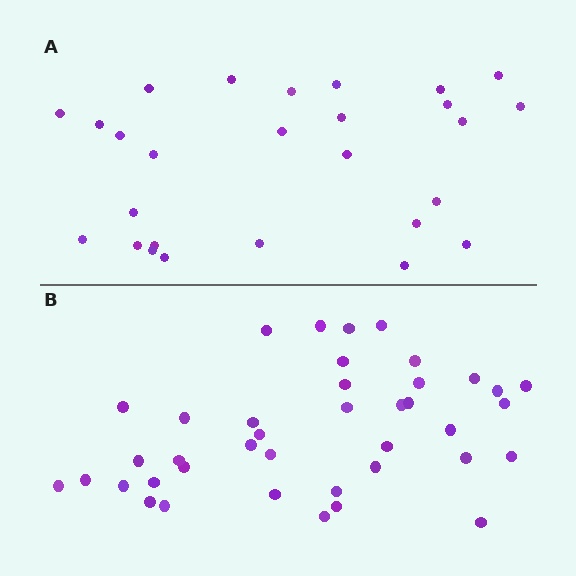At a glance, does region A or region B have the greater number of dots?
Region B (the bottom region) has more dots.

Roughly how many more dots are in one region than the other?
Region B has approximately 15 more dots than region A.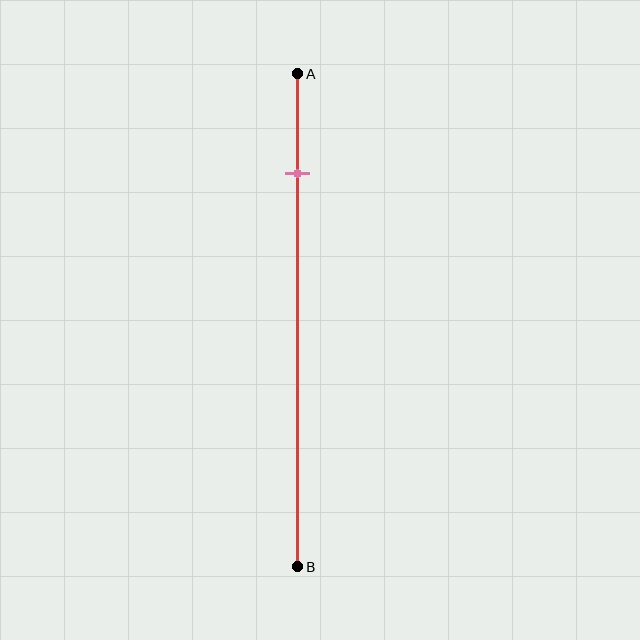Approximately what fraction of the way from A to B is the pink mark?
The pink mark is approximately 20% of the way from A to B.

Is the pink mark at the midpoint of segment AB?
No, the mark is at about 20% from A, not at the 50% midpoint.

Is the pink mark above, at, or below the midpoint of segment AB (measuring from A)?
The pink mark is above the midpoint of segment AB.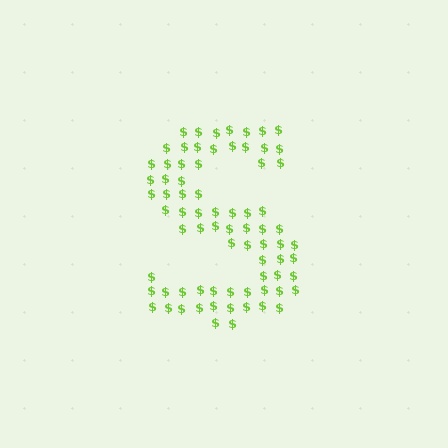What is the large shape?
The large shape is the letter S.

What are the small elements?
The small elements are dollar signs.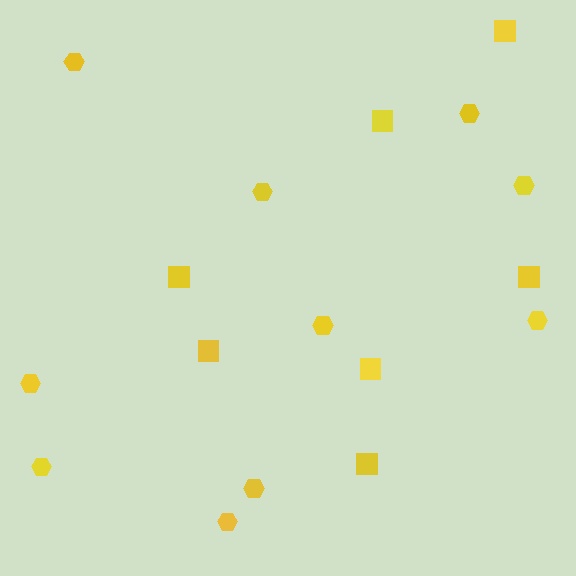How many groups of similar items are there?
There are 2 groups: one group of squares (7) and one group of hexagons (10).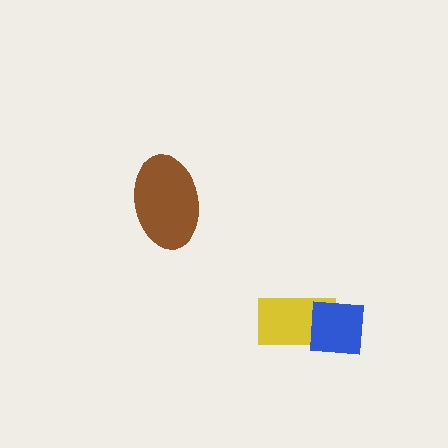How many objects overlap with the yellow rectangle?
1 object overlaps with the yellow rectangle.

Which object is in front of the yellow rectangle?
The blue square is in front of the yellow rectangle.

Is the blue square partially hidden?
No, no other shape covers it.